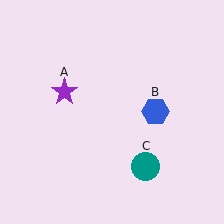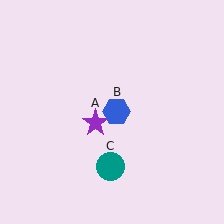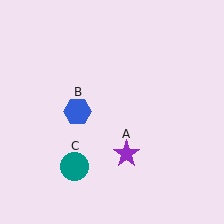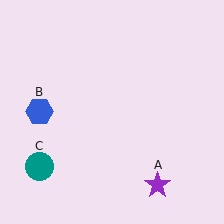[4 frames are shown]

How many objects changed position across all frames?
3 objects changed position: purple star (object A), blue hexagon (object B), teal circle (object C).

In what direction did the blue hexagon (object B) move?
The blue hexagon (object B) moved left.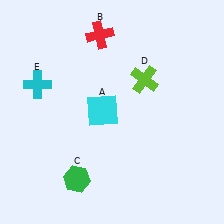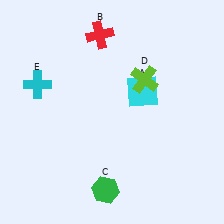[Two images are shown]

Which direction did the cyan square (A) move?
The cyan square (A) moved right.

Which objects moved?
The objects that moved are: the cyan square (A), the green hexagon (C).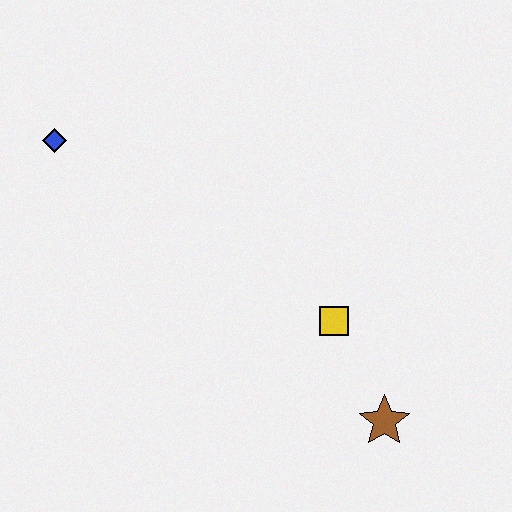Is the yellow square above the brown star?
Yes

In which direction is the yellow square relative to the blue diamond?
The yellow square is to the right of the blue diamond.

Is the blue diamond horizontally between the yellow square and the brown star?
No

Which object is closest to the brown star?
The yellow square is closest to the brown star.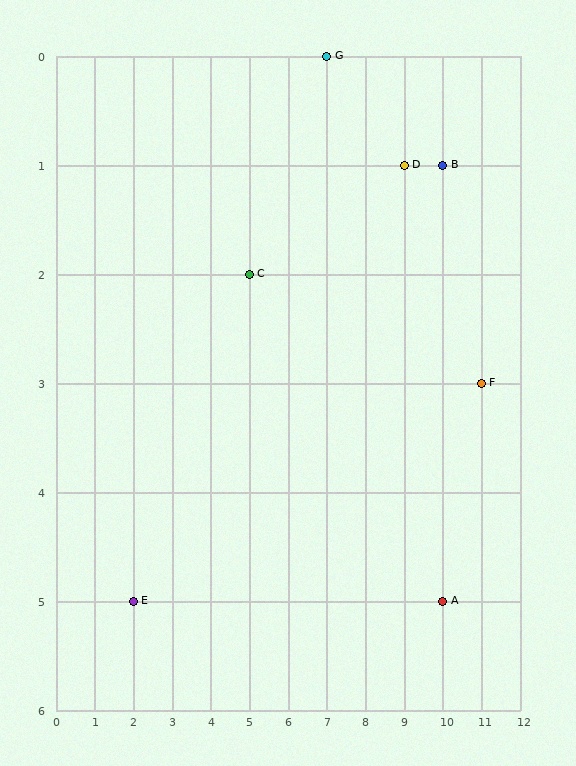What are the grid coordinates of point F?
Point F is at grid coordinates (11, 3).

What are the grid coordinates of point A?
Point A is at grid coordinates (10, 5).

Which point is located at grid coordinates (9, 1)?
Point D is at (9, 1).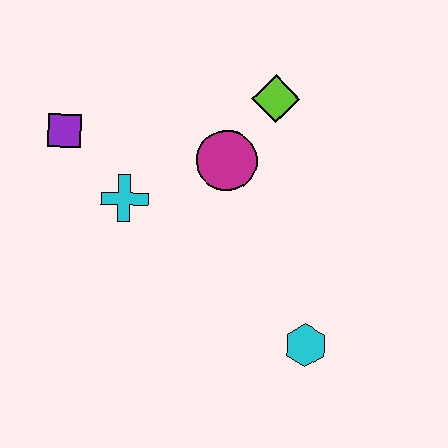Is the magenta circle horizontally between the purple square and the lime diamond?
Yes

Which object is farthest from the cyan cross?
The cyan hexagon is farthest from the cyan cross.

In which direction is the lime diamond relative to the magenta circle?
The lime diamond is above the magenta circle.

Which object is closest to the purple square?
The cyan cross is closest to the purple square.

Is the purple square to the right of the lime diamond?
No